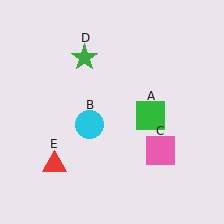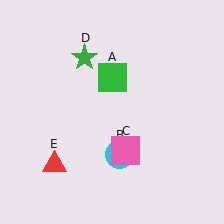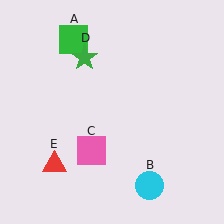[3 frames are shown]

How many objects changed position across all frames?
3 objects changed position: green square (object A), cyan circle (object B), pink square (object C).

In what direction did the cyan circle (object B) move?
The cyan circle (object B) moved down and to the right.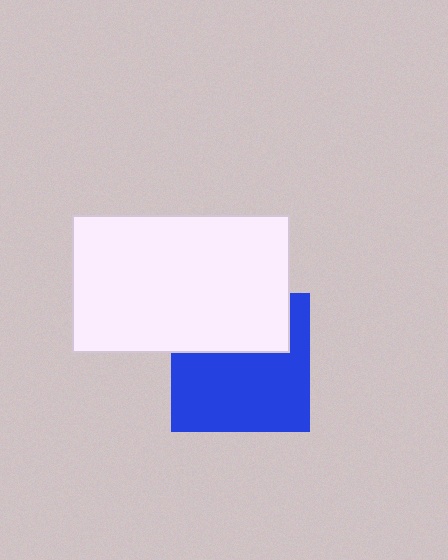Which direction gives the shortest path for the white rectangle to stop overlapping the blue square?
Moving up gives the shortest separation.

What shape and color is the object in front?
The object in front is a white rectangle.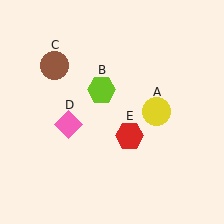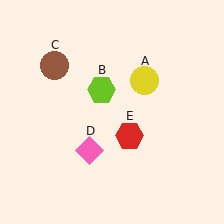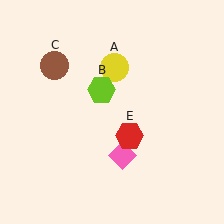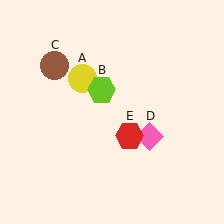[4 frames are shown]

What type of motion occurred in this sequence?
The yellow circle (object A), pink diamond (object D) rotated counterclockwise around the center of the scene.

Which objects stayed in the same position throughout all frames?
Lime hexagon (object B) and brown circle (object C) and red hexagon (object E) remained stationary.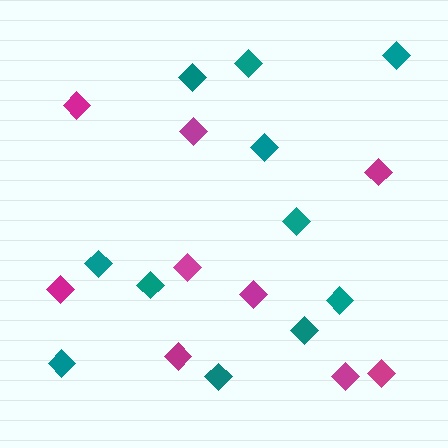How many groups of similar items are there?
There are 2 groups: one group of teal diamonds (11) and one group of magenta diamonds (9).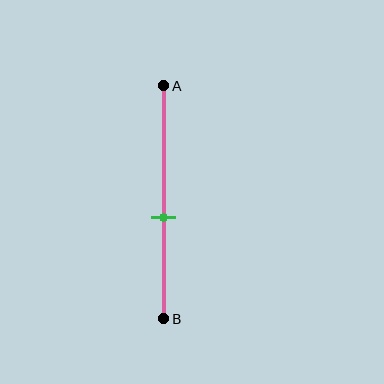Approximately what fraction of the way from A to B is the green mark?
The green mark is approximately 55% of the way from A to B.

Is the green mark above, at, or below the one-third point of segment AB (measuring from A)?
The green mark is below the one-third point of segment AB.